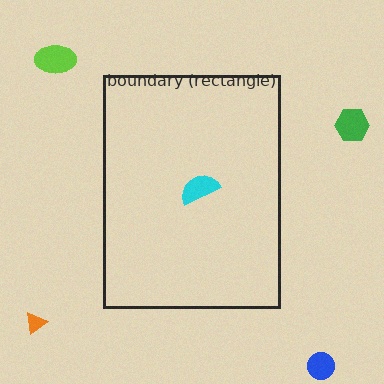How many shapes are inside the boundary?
1 inside, 4 outside.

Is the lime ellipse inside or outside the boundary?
Outside.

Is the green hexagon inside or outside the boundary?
Outside.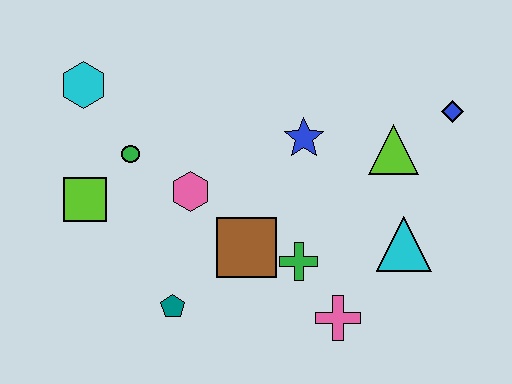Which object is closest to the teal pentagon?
The brown square is closest to the teal pentagon.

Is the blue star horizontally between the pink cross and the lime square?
Yes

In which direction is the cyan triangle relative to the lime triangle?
The cyan triangle is below the lime triangle.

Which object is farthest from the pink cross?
The cyan hexagon is farthest from the pink cross.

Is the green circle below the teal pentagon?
No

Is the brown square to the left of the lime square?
No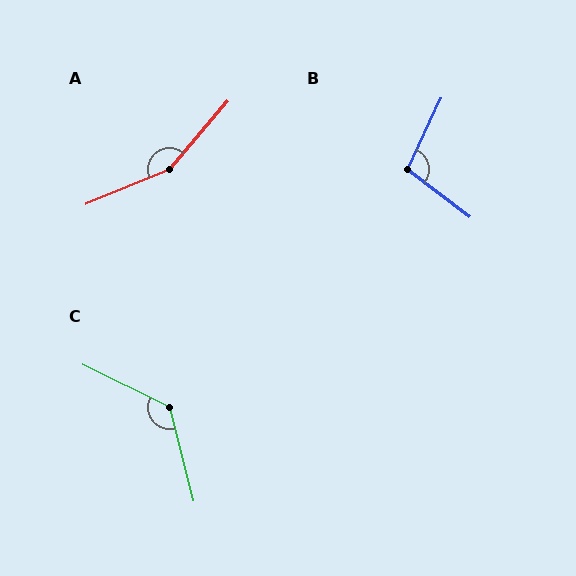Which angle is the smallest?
B, at approximately 102 degrees.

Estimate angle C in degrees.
Approximately 130 degrees.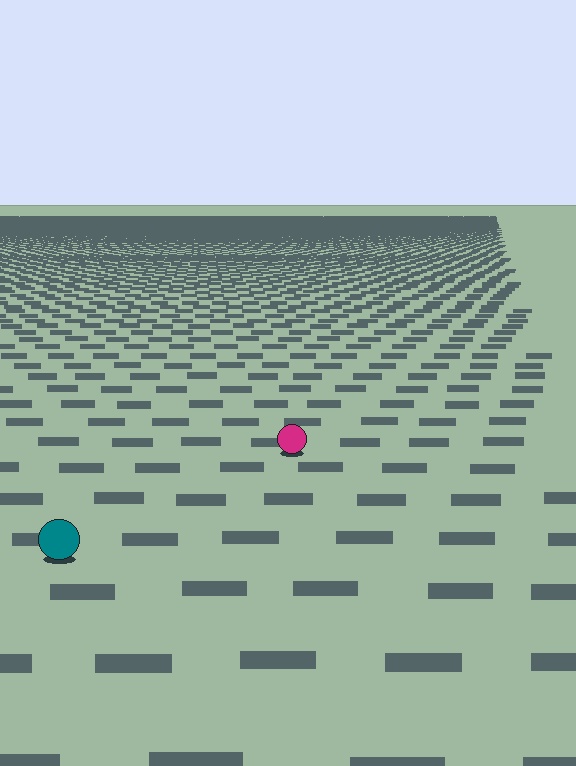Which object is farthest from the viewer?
The magenta circle is farthest from the viewer. It appears smaller and the ground texture around it is denser.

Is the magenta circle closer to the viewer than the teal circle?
No. The teal circle is closer — you can tell from the texture gradient: the ground texture is coarser near it.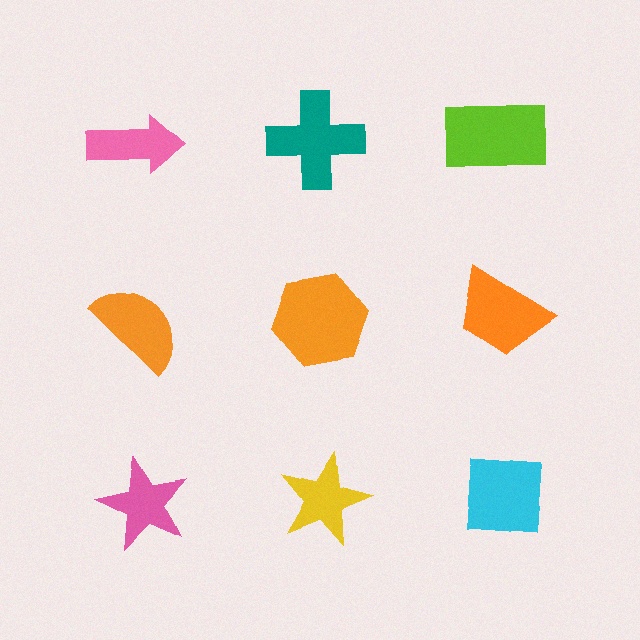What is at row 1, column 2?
A teal cross.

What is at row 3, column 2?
A yellow star.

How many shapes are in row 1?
3 shapes.